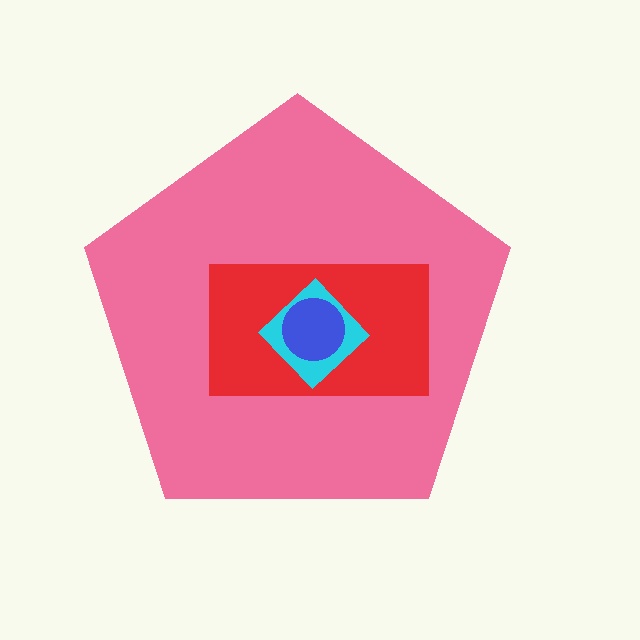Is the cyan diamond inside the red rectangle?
Yes.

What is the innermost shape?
The blue circle.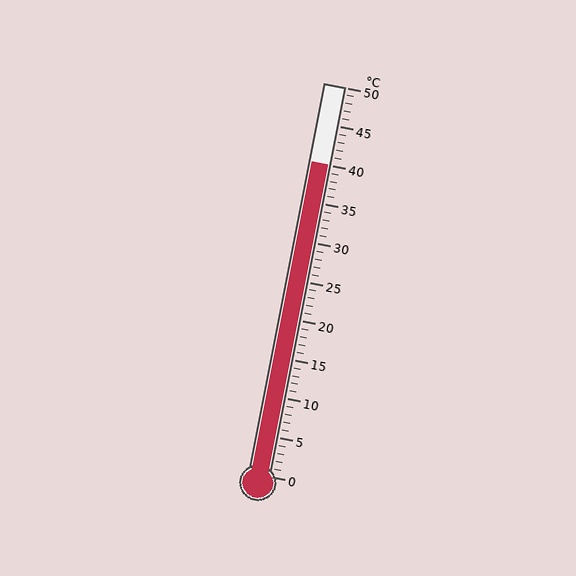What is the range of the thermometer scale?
The thermometer scale ranges from 0°C to 50°C.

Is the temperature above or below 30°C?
The temperature is above 30°C.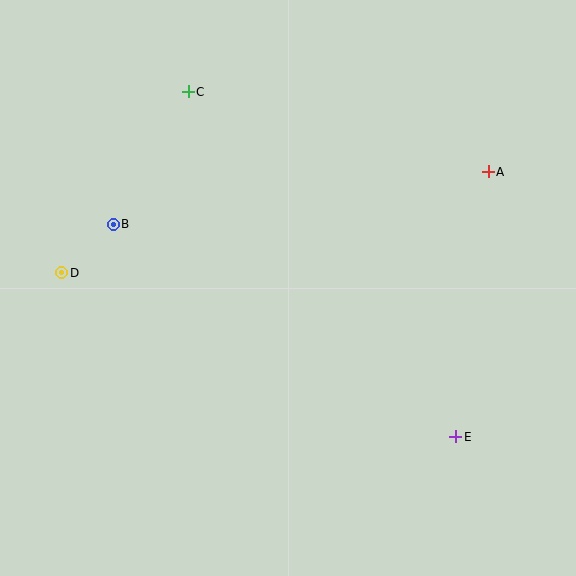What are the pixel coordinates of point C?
Point C is at (188, 92).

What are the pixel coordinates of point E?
Point E is at (456, 437).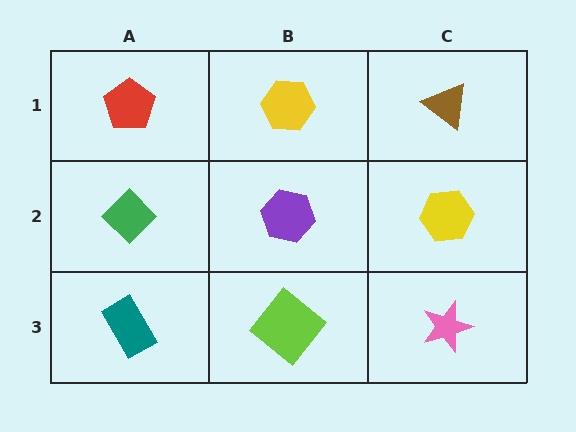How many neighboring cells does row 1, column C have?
2.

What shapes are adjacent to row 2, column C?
A brown triangle (row 1, column C), a pink star (row 3, column C), a purple hexagon (row 2, column B).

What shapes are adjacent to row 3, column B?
A purple hexagon (row 2, column B), a teal rectangle (row 3, column A), a pink star (row 3, column C).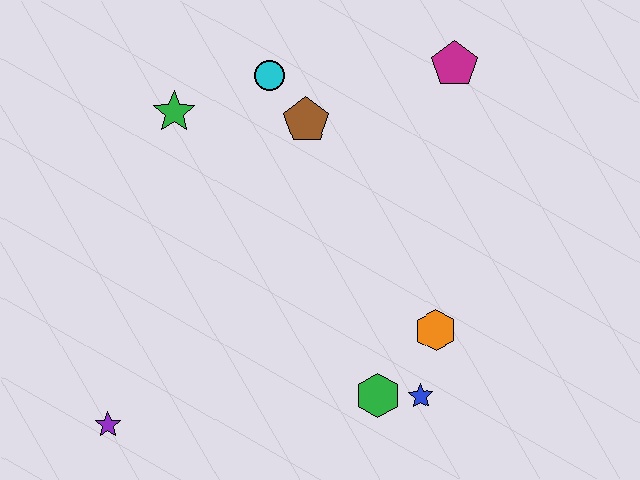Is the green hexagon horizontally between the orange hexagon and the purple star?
Yes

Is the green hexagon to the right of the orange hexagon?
No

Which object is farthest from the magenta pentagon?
The purple star is farthest from the magenta pentagon.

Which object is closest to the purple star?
The green hexagon is closest to the purple star.